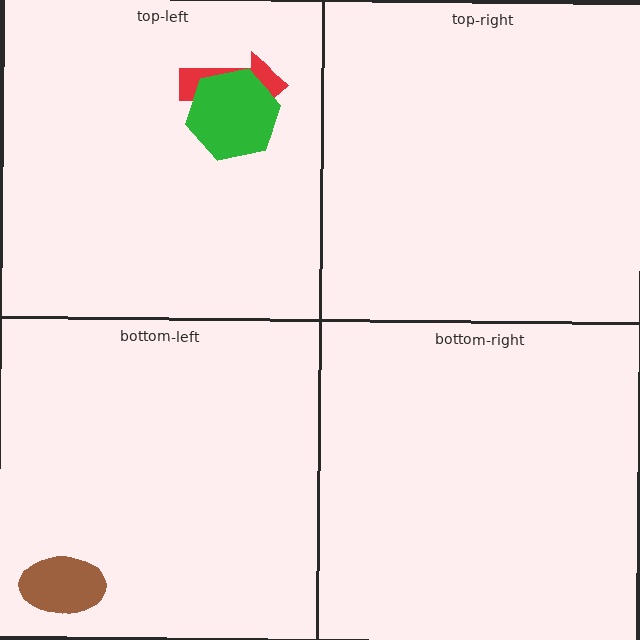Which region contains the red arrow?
The top-left region.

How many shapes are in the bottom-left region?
1.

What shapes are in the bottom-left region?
The brown ellipse.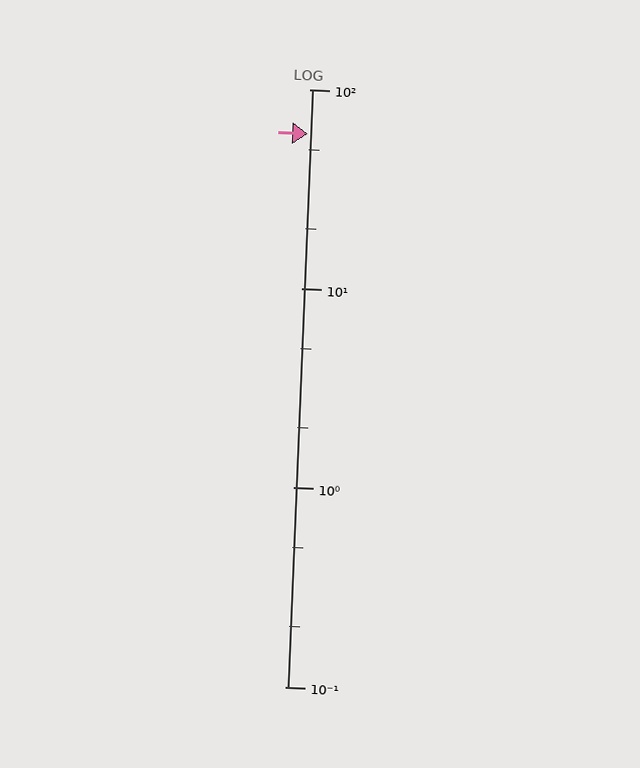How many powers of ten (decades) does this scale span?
The scale spans 3 decades, from 0.1 to 100.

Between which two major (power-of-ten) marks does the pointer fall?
The pointer is between 10 and 100.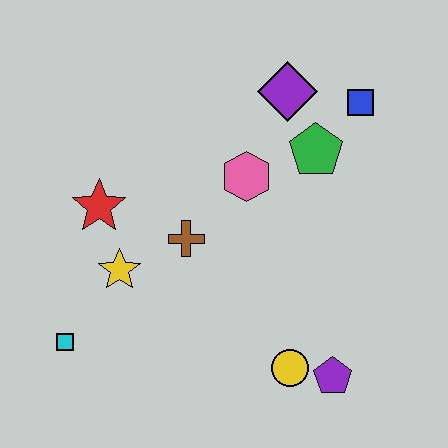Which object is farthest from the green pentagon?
The cyan square is farthest from the green pentagon.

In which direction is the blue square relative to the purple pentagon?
The blue square is above the purple pentagon.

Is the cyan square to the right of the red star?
No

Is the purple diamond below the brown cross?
No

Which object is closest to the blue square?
The green pentagon is closest to the blue square.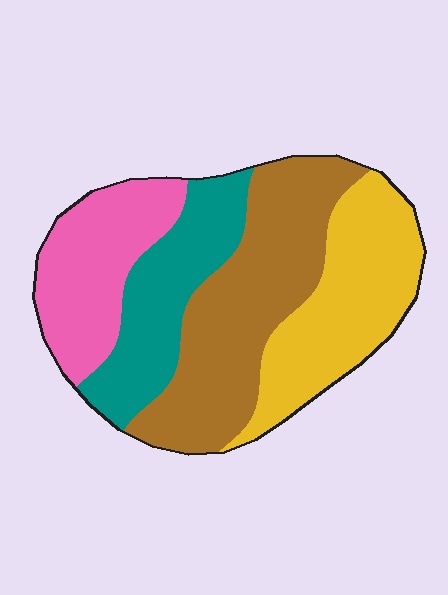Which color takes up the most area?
Brown, at roughly 35%.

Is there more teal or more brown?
Brown.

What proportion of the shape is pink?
Pink covers roughly 20% of the shape.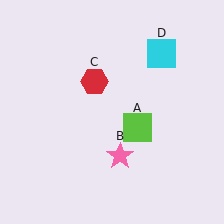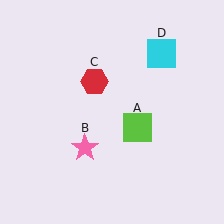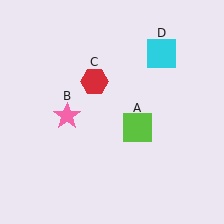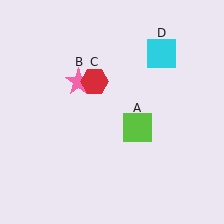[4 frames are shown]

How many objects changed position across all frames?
1 object changed position: pink star (object B).